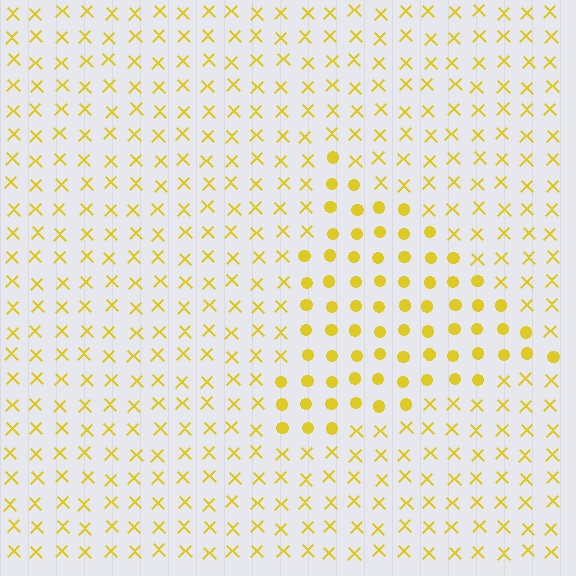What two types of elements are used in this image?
The image uses circles inside the triangle region and X marks outside it.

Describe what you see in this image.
The image is filled with small yellow elements arranged in a uniform grid. A triangle-shaped region contains circles, while the surrounding area contains X marks. The boundary is defined purely by the change in element shape.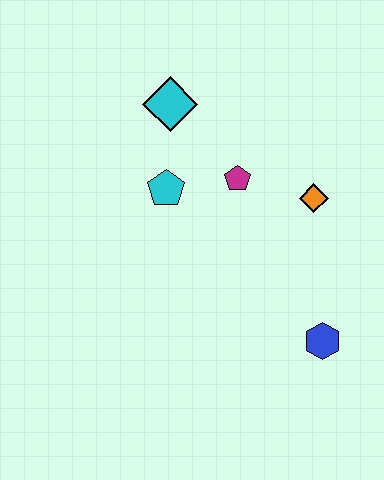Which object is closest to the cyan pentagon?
The magenta pentagon is closest to the cyan pentagon.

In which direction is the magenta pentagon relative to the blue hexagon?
The magenta pentagon is above the blue hexagon.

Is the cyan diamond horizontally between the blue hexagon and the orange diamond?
No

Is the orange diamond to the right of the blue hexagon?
No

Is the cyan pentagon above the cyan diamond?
No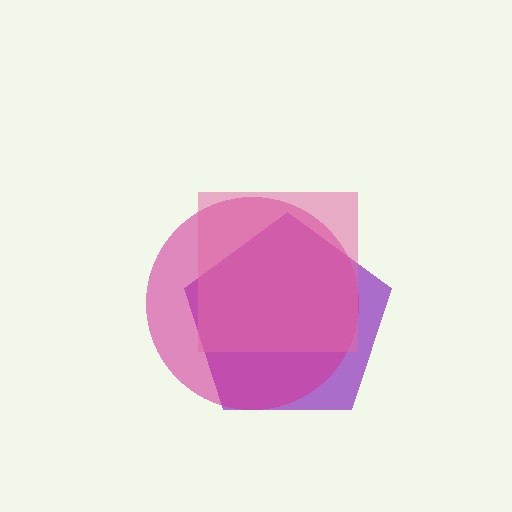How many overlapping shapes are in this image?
There are 3 overlapping shapes in the image.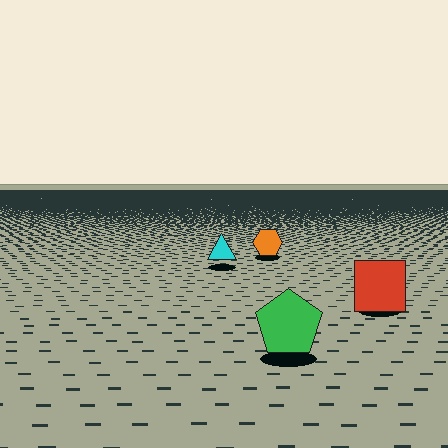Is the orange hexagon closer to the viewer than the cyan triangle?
No. The cyan triangle is closer — you can tell from the texture gradient: the ground texture is coarser near it.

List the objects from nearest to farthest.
From nearest to farthest: the green pentagon, the red square, the cyan triangle, the orange hexagon.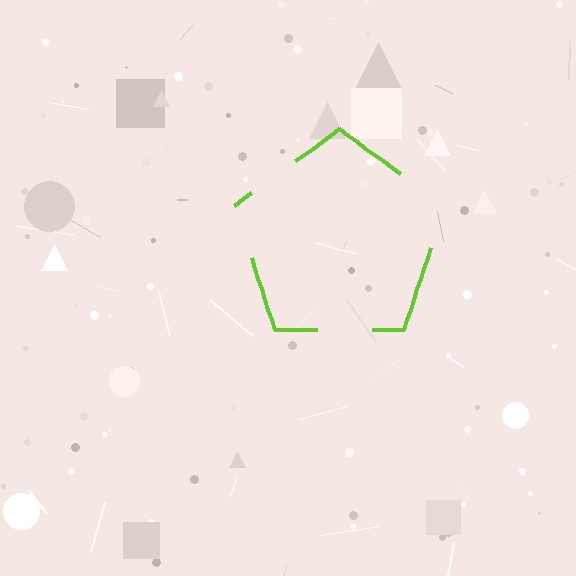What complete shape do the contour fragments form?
The contour fragments form a pentagon.